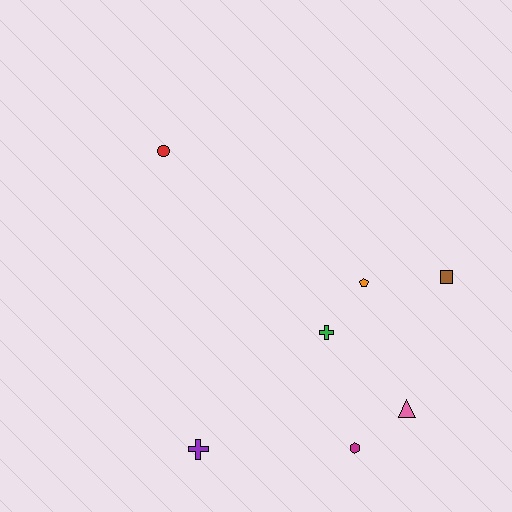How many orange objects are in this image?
There is 1 orange object.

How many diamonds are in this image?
There are no diamonds.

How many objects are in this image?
There are 7 objects.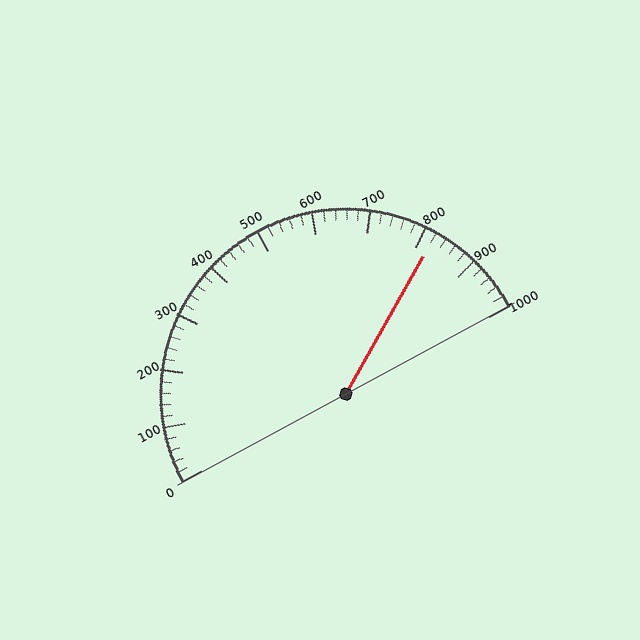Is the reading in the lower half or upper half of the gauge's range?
The reading is in the upper half of the range (0 to 1000).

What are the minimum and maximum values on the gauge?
The gauge ranges from 0 to 1000.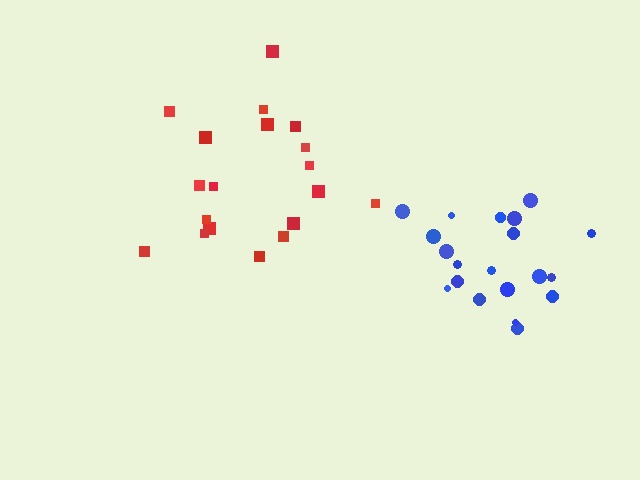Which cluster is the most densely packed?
Blue.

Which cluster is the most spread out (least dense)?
Red.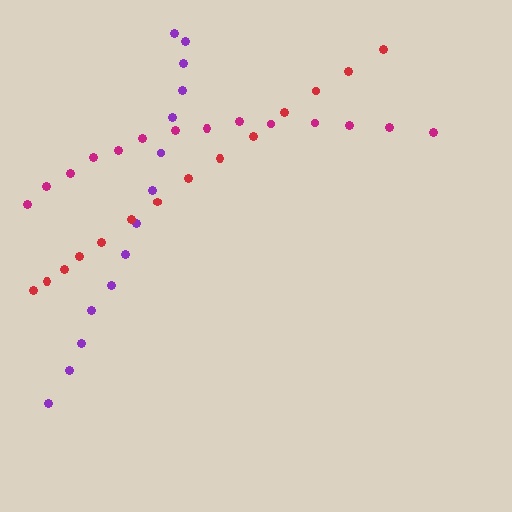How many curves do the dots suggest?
There are 3 distinct paths.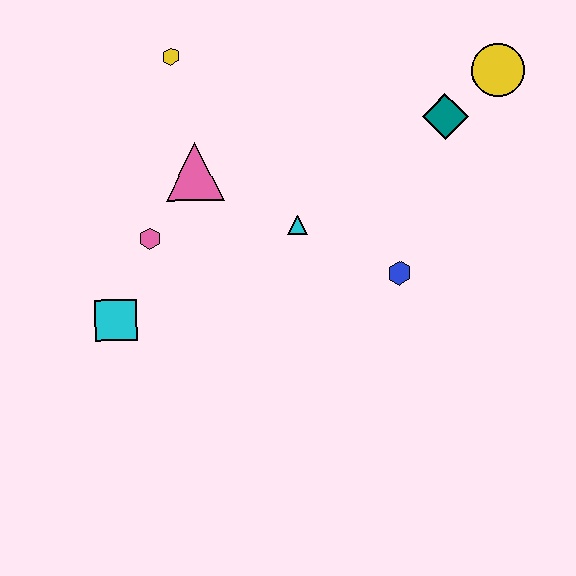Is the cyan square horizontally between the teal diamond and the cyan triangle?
No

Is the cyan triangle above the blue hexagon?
Yes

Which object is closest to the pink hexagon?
The pink triangle is closest to the pink hexagon.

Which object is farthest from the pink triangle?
The yellow circle is farthest from the pink triangle.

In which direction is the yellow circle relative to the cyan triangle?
The yellow circle is to the right of the cyan triangle.